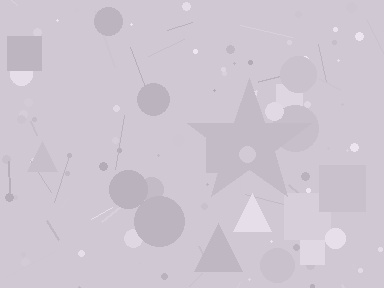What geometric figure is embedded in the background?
A star is embedded in the background.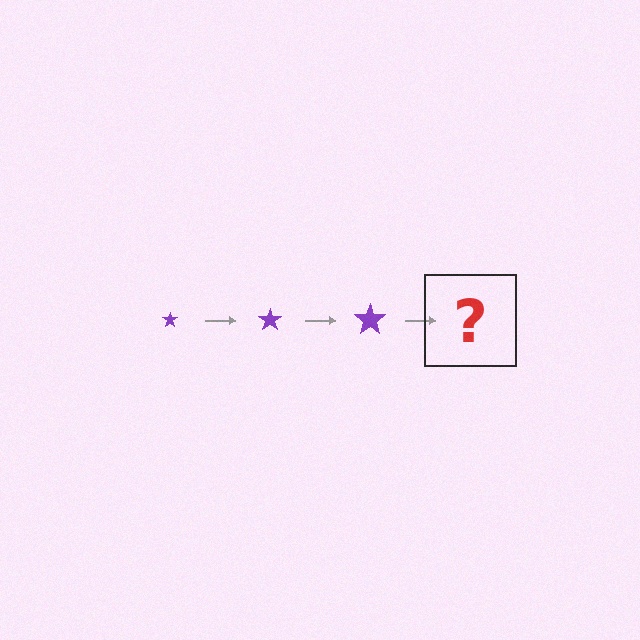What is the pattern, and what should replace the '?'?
The pattern is that the star gets progressively larger each step. The '?' should be a purple star, larger than the previous one.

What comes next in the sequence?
The next element should be a purple star, larger than the previous one.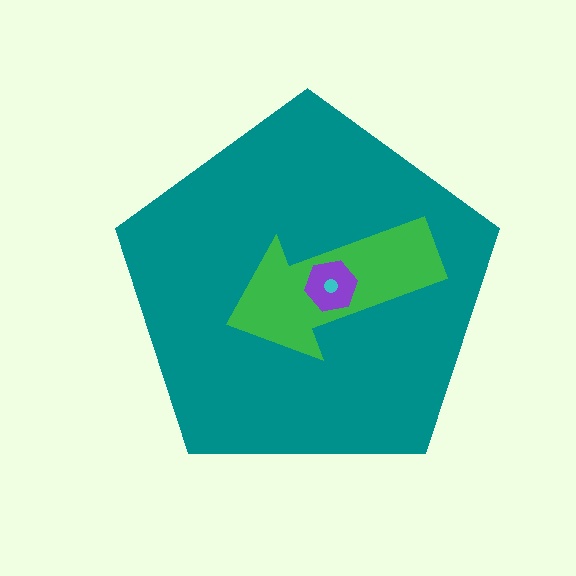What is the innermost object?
The cyan circle.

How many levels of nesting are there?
4.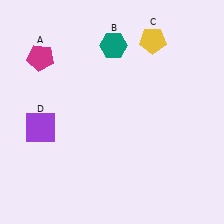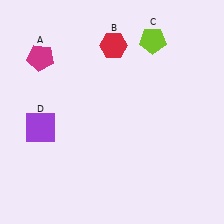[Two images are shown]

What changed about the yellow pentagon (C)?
In Image 1, C is yellow. In Image 2, it changed to lime.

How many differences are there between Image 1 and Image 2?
There are 2 differences between the two images.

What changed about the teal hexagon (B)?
In Image 1, B is teal. In Image 2, it changed to red.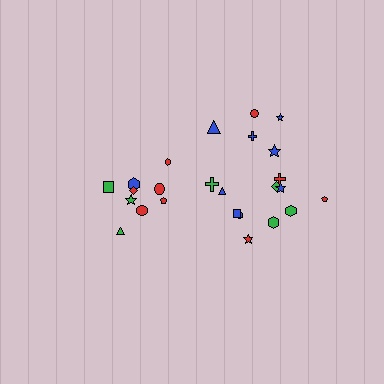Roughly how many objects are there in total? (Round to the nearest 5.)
Roughly 25 objects in total.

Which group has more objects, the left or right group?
The right group.